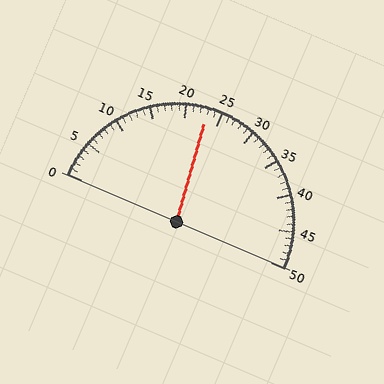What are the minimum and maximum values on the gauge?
The gauge ranges from 0 to 50.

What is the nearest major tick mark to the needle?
The nearest major tick mark is 25.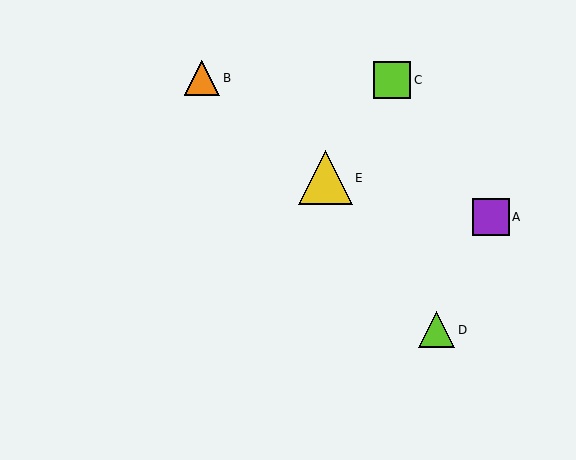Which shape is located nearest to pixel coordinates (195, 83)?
The orange triangle (labeled B) at (202, 78) is nearest to that location.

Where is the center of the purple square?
The center of the purple square is at (491, 217).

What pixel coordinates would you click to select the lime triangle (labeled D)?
Click at (437, 330) to select the lime triangle D.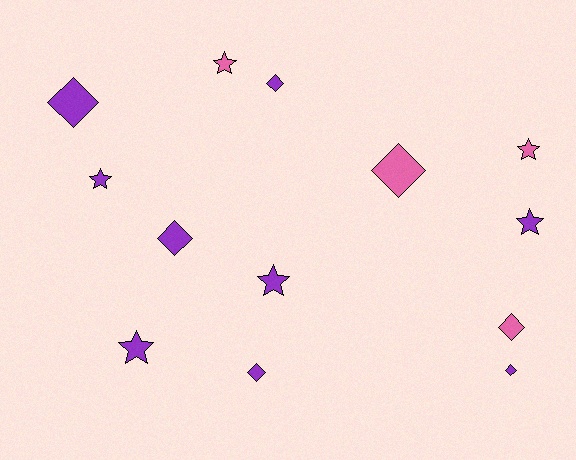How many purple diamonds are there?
There are 5 purple diamonds.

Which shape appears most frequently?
Diamond, with 7 objects.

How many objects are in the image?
There are 13 objects.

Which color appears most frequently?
Purple, with 9 objects.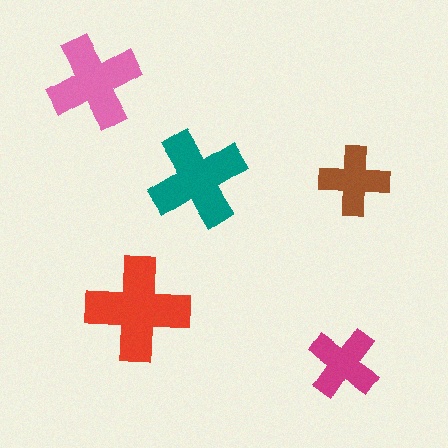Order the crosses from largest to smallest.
the red one, the teal one, the pink one, the magenta one, the brown one.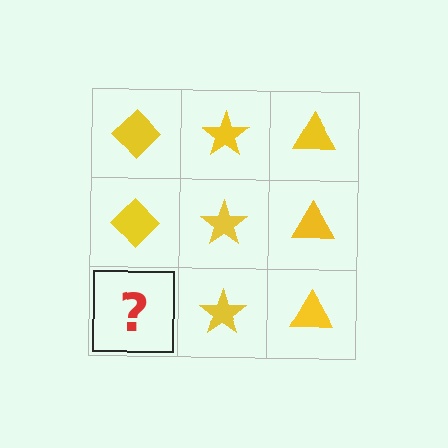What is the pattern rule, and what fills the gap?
The rule is that each column has a consistent shape. The gap should be filled with a yellow diamond.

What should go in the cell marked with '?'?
The missing cell should contain a yellow diamond.